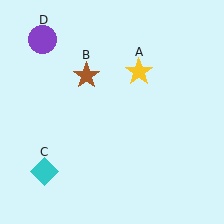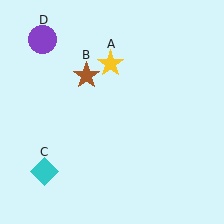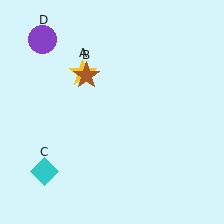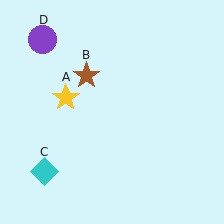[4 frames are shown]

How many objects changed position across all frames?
1 object changed position: yellow star (object A).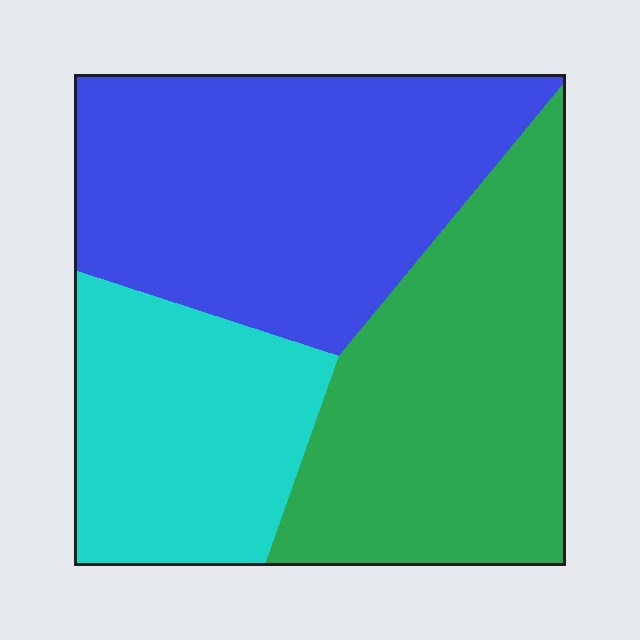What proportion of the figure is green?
Green covers around 35% of the figure.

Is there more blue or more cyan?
Blue.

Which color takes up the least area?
Cyan, at roughly 25%.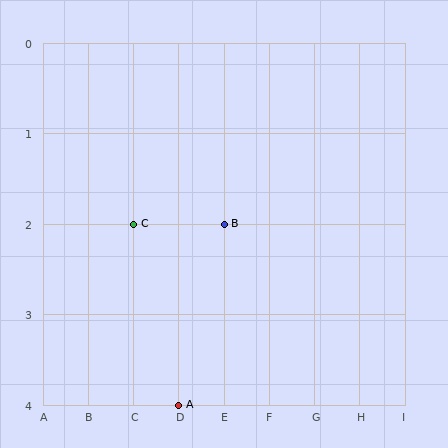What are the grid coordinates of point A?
Point A is at grid coordinates (D, 4).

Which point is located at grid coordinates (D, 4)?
Point A is at (D, 4).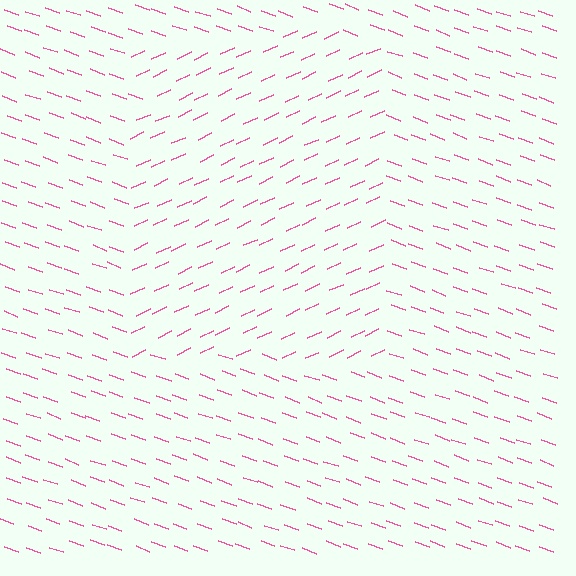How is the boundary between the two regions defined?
The boundary is defined purely by a change in line orientation (approximately 45 degrees difference). All lines are the same color and thickness.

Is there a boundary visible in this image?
Yes, there is a texture boundary formed by a change in line orientation.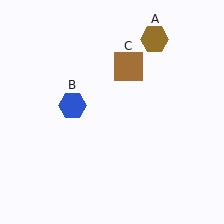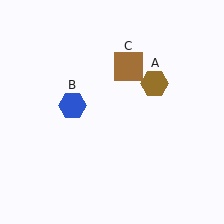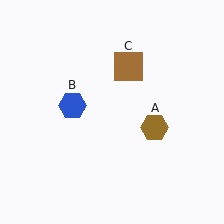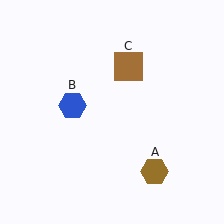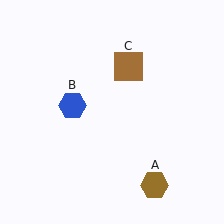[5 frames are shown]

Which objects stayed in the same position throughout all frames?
Blue hexagon (object B) and brown square (object C) remained stationary.